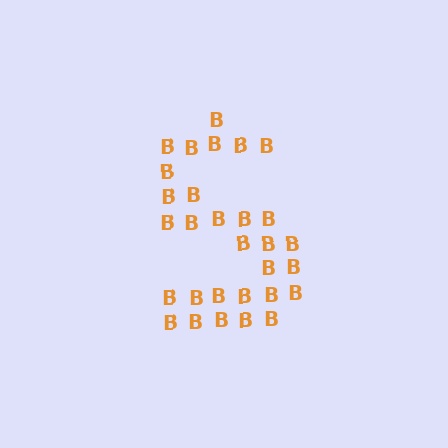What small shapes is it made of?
It is made of small letter B's.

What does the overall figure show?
The overall figure shows the letter S.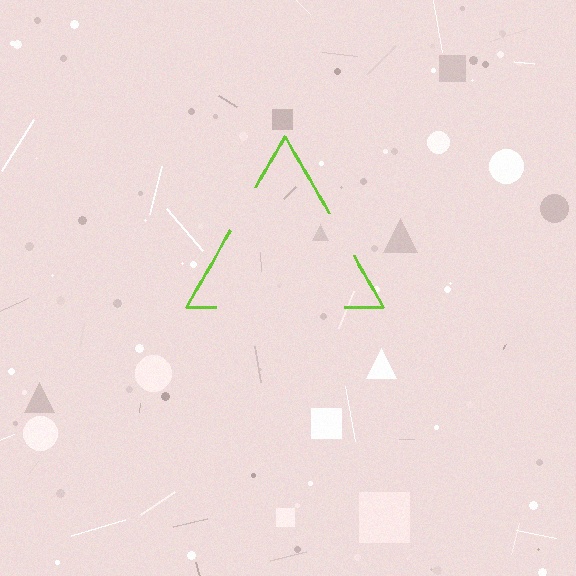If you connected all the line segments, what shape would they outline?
They would outline a triangle.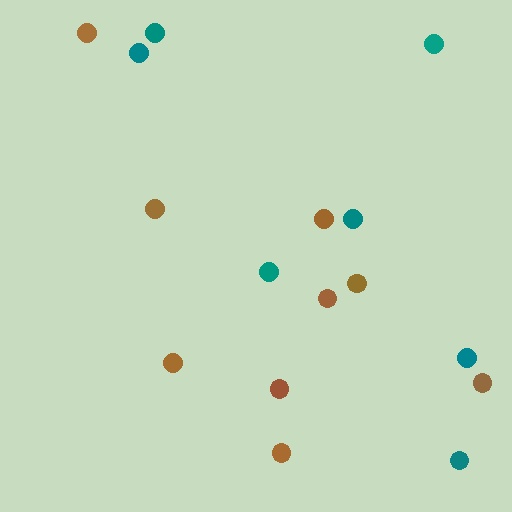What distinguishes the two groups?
There are 2 groups: one group of brown circles (9) and one group of teal circles (7).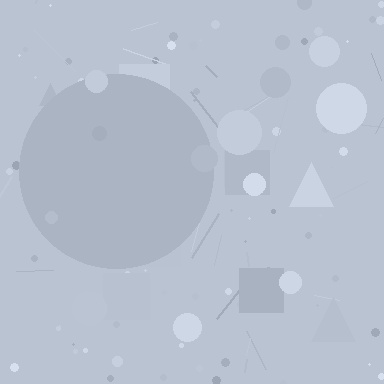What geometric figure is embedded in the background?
A circle is embedded in the background.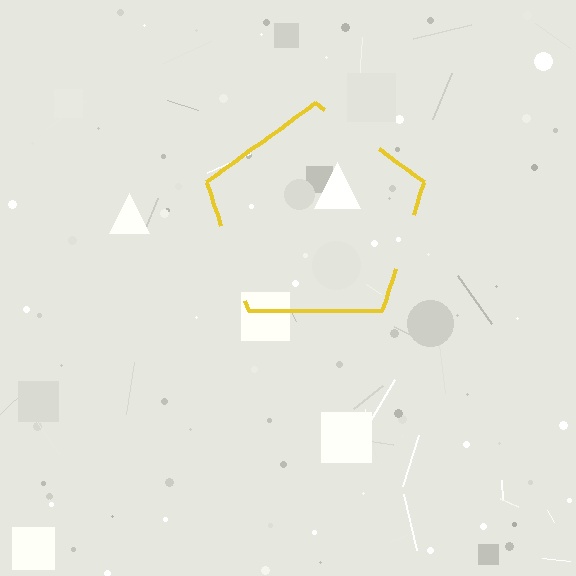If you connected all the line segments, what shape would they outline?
They would outline a pentagon.